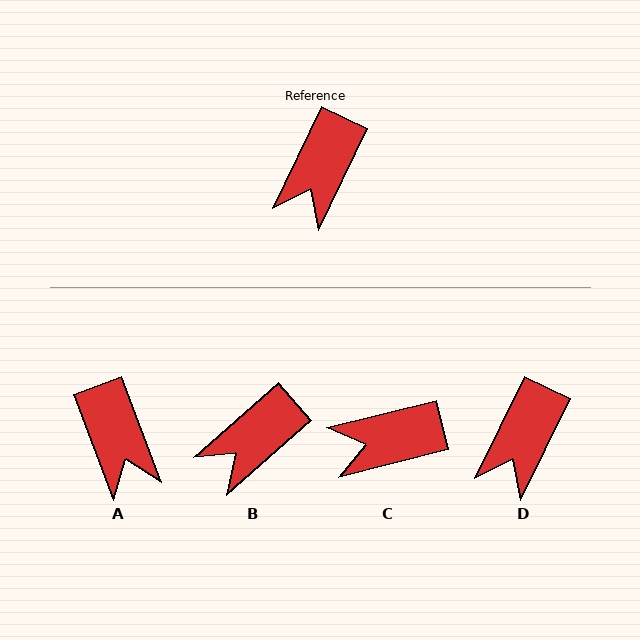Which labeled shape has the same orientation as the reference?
D.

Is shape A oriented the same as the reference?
No, it is off by about 46 degrees.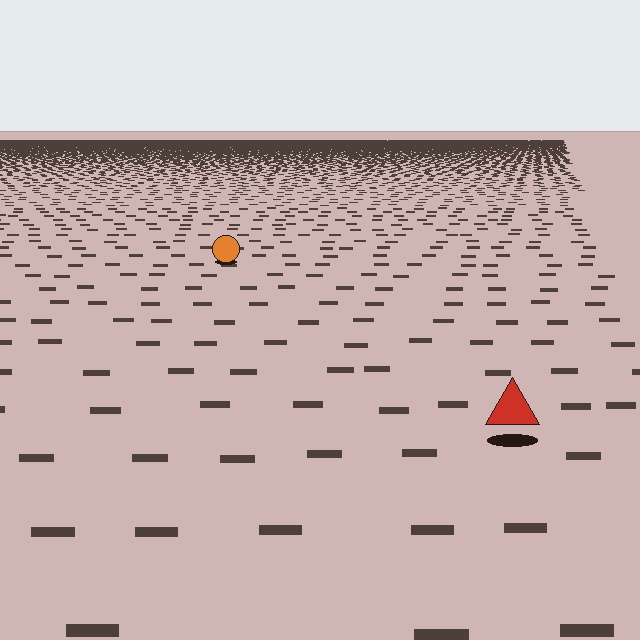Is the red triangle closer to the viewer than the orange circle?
Yes. The red triangle is closer — you can tell from the texture gradient: the ground texture is coarser near it.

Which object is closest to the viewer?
The red triangle is closest. The texture marks near it are larger and more spread out.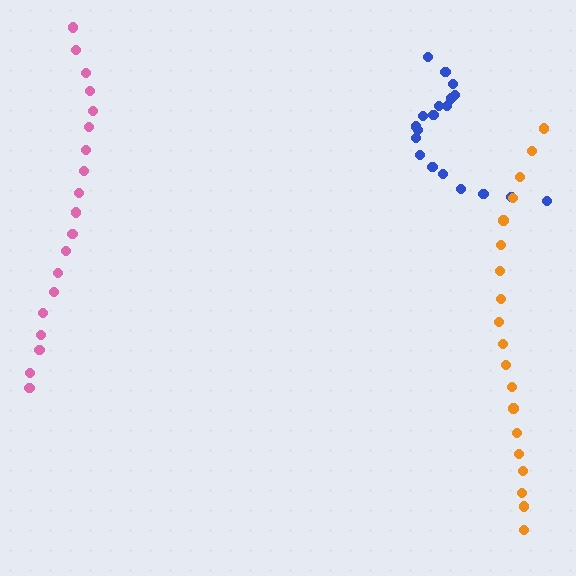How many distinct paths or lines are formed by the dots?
There are 3 distinct paths.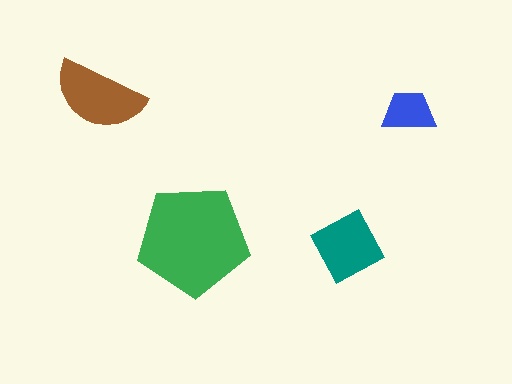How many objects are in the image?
There are 4 objects in the image.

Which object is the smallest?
The blue trapezoid.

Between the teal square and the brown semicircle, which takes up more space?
The brown semicircle.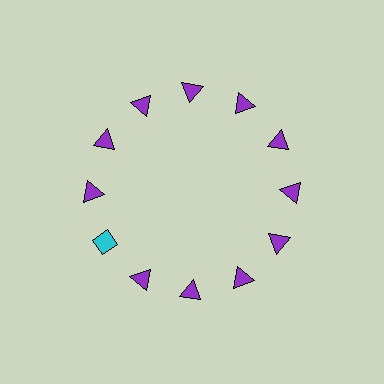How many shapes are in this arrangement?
There are 12 shapes arranged in a ring pattern.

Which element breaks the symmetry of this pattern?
The cyan diamond at roughly the 8 o'clock position breaks the symmetry. All other shapes are purple triangles.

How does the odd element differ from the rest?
It differs in both color (cyan instead of purple) and shape (diamond instead of triangle).